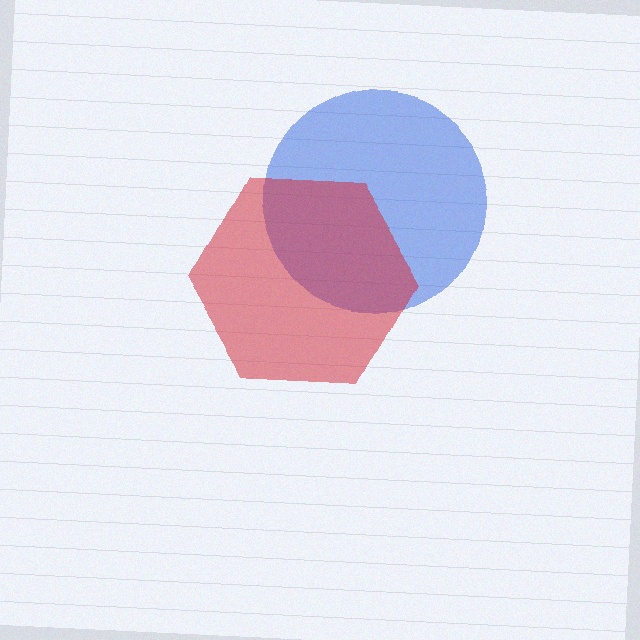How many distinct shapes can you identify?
There are 2 distinct shapes: a blue circle, a red hexagon.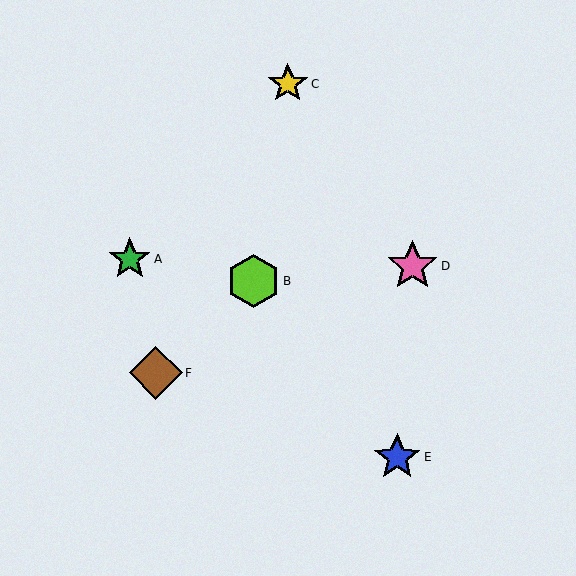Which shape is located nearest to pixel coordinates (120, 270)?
The green star (labeled A) at (130, 259) is nearest to that location.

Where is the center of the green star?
The center of the green star is at (130, 259).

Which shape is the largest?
The lime hexagon (labeled B) is the largest.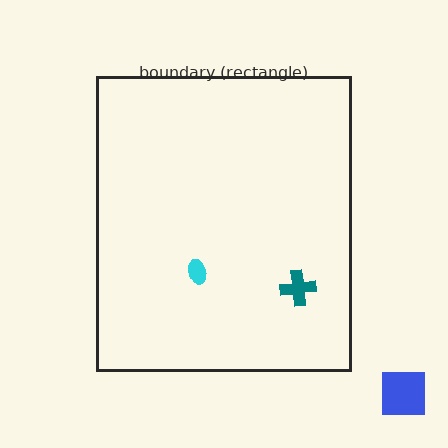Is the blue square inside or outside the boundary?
Outside.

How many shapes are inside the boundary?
2 inside, 1 outside.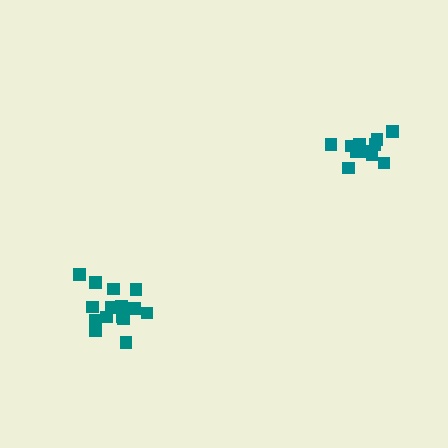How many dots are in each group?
Group 1: 15 dots, Group 2: 12 dots (27 total).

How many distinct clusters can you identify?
There are 2 distinct clusters.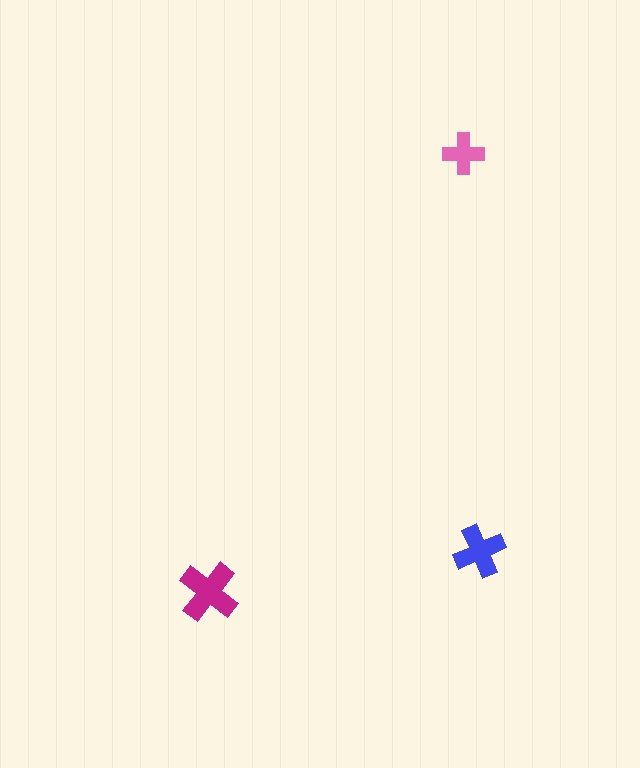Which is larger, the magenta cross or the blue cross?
The magenta one.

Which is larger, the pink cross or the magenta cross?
The magenta one.